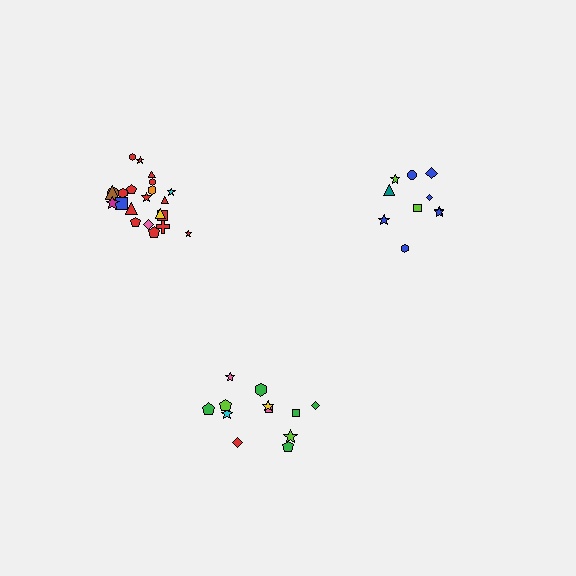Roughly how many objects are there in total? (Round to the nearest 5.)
Roughly 45 objects in total.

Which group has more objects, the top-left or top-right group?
The top-left group.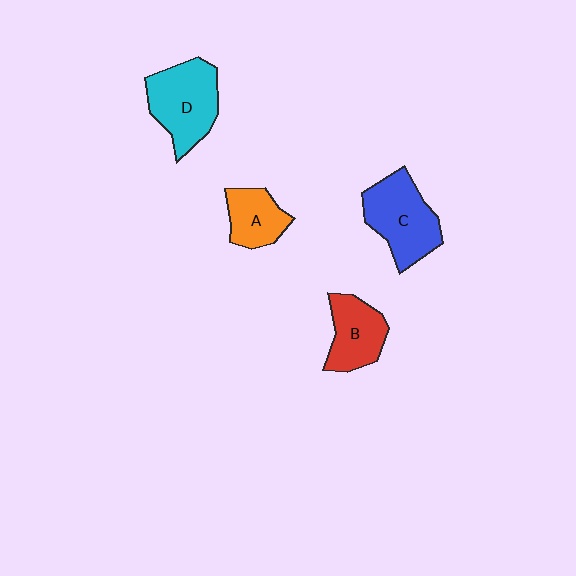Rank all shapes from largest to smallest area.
From largest to smallest: D (cyan), C (blue), B (red), A (orange).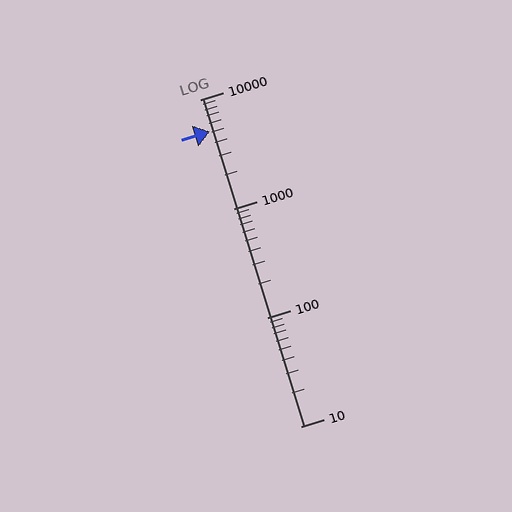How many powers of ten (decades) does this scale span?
The scale spans 3 decades, from 10 to 10000.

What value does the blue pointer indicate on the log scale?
The pointer indicates approximately 5100.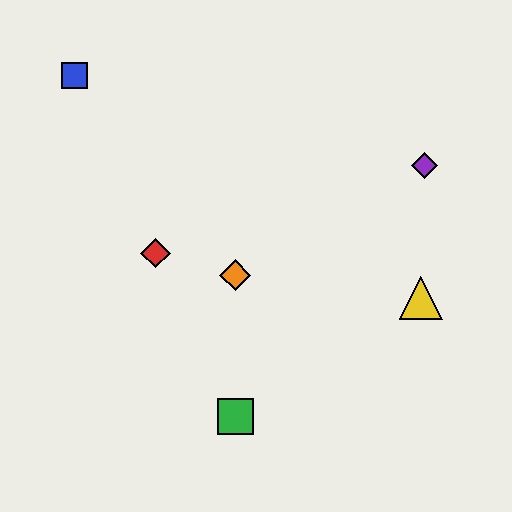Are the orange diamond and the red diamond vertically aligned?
No, the orange diamond is at x≈235 and the red diamond is at x≈155.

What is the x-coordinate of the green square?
The green square is at x≈235.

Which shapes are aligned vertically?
The green square, the orange diamond are aligned vertically.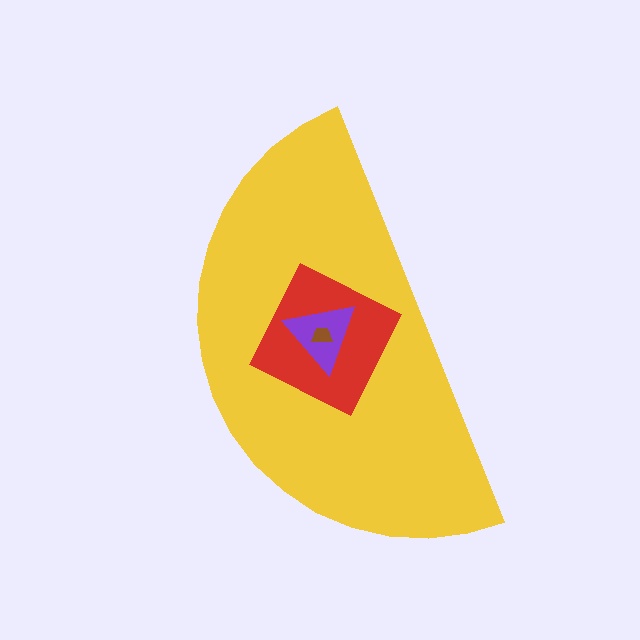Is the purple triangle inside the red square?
Yes.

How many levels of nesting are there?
4.